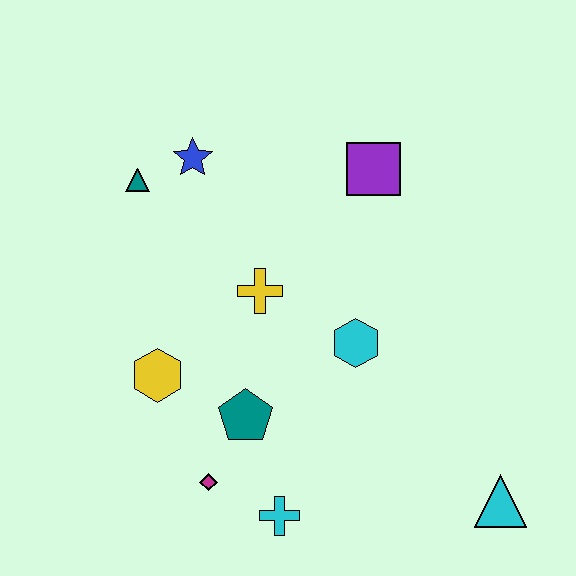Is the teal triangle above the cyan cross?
Yes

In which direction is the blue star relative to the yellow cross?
The blue star is above the yellow cross.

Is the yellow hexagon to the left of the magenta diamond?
Yes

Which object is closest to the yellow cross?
The cyan hexagon is closest to the yellow cross.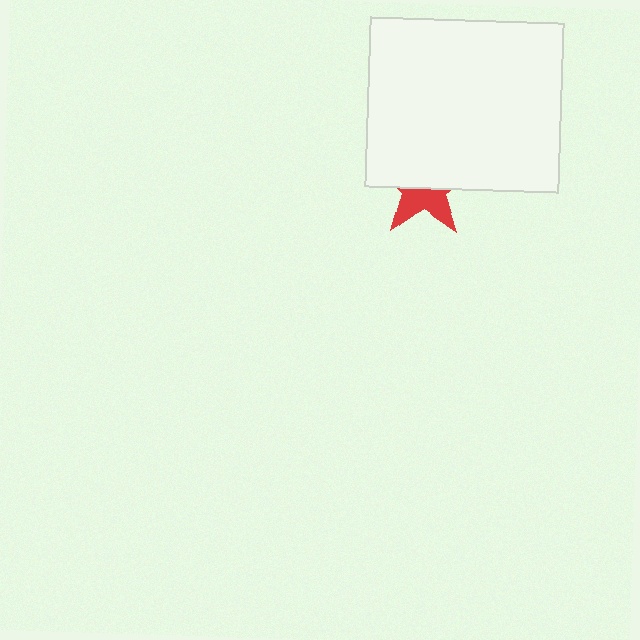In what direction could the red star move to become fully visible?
The red star could move down. That would shift it out from behind the white rectangle entirely.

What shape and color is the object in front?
The object in front is a white rectangle.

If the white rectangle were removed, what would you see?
You would see the complete red star.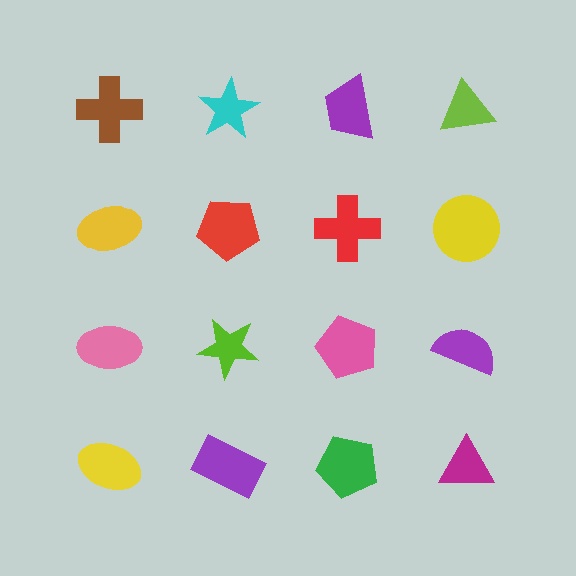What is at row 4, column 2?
A purple rectangle.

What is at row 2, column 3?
A red cross.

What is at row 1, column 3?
A purple trapezoid.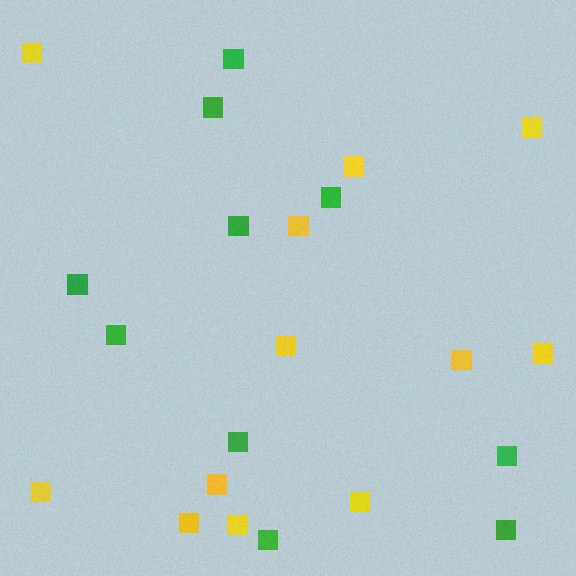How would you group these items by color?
There are 2 groups: one group of yellow squares (12) and one group of green squares (10).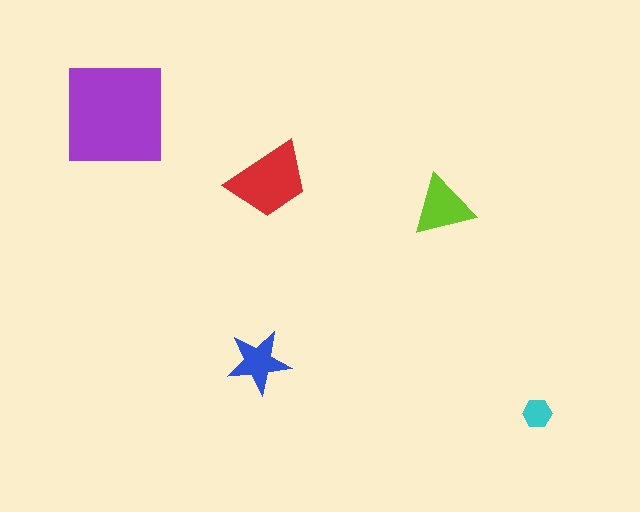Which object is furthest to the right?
The cyan hexagon is rightmost.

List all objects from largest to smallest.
The purple square, the red trapezoid, the lime triangle, the blue star, the cyan hexagon.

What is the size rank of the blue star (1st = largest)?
4th.